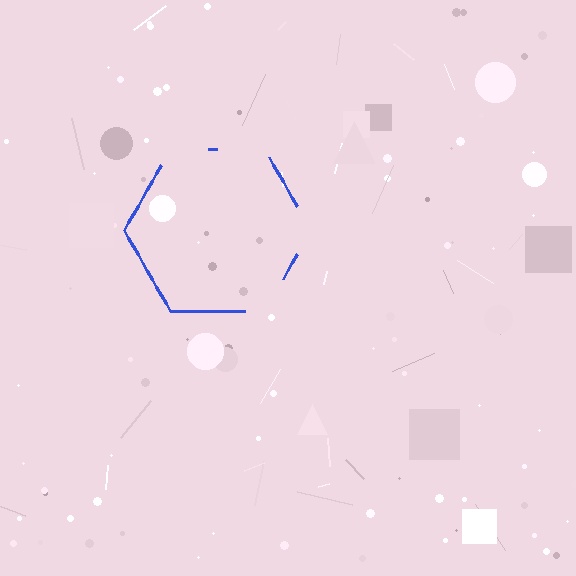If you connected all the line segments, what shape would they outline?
They would outline a hexagon.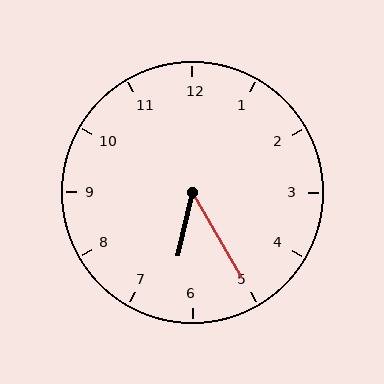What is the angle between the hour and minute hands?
Approximately 42 degrees.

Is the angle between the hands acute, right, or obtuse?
It is acute.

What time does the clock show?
6:25.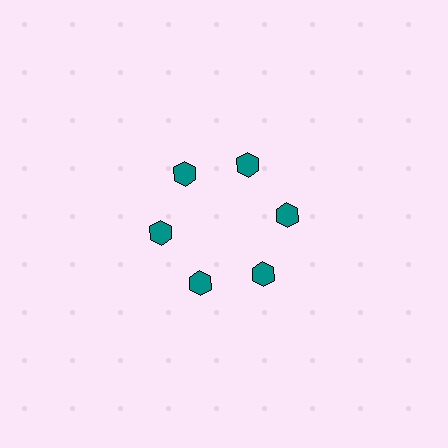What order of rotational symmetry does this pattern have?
This pattern has 6-fold rotational symmetry.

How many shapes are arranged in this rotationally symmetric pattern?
There are 6 shapes, arranged in 6 groups of 1.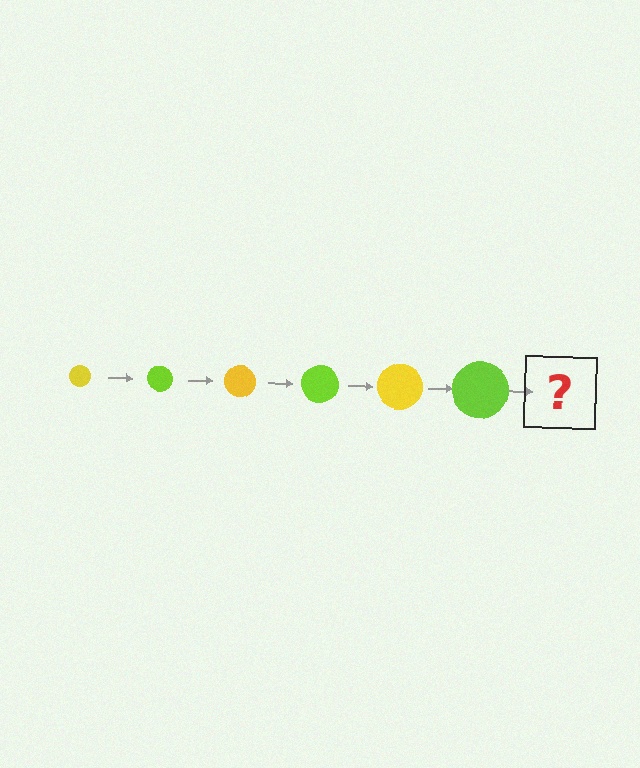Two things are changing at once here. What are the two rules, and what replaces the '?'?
The two rules are that the circle grows larger each step and the color cycles through yellow and lime. The '?' should be a yellow circle, larger than the previous one.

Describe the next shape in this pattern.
It should be a yellow circle, larger than the previous one.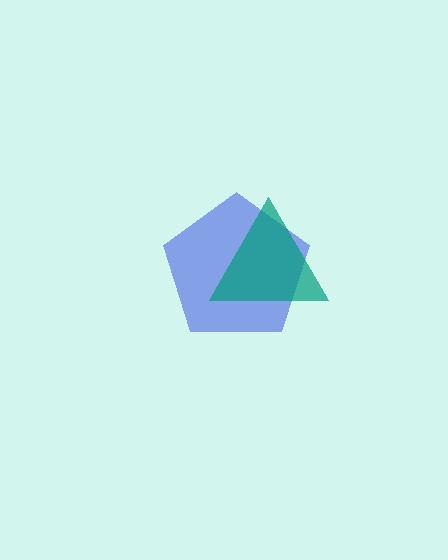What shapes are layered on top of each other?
The layered shapes are: a blue pentagon, a teal triangle.